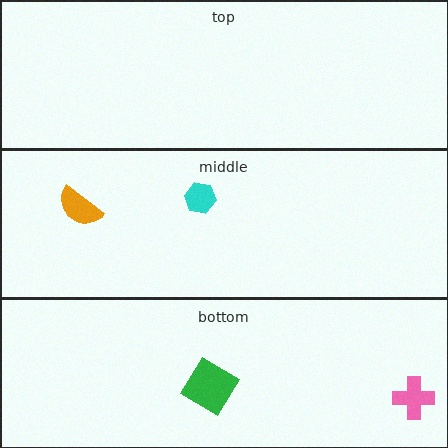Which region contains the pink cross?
The bottom region.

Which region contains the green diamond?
The bottom region.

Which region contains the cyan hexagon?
The middle region.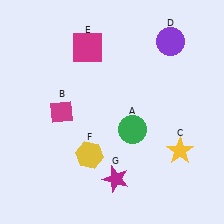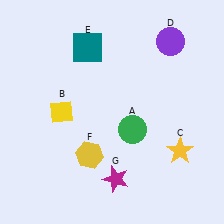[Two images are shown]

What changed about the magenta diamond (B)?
In Image 1, B is magenta. In Image 2, it changed to yellow.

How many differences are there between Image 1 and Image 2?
There are 2 differences between the two images.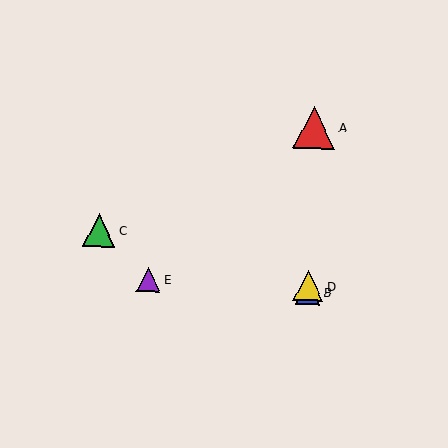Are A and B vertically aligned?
Yes, both are at x≈314.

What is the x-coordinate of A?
Object A is at x≈314.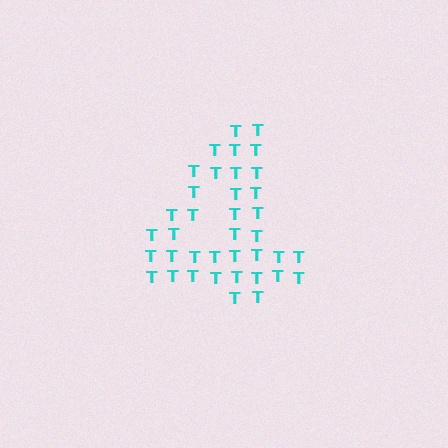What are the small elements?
The small elements are letter T's.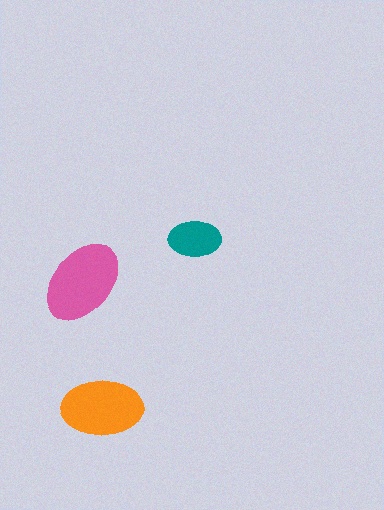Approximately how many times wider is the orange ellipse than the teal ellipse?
About 1.5 times wider.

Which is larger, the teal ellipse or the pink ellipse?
The pink one.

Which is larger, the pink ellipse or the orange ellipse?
The pink one.